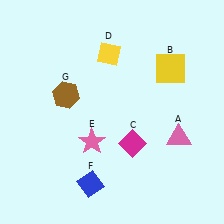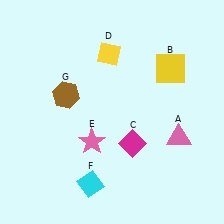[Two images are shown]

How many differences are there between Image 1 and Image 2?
There is 1 difference between the two images.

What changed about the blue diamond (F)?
In Image 1, F is blue. In Image 2, it changed to cyan.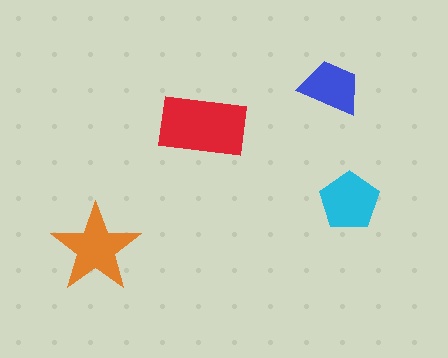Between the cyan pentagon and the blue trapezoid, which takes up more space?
The cyan pentagon.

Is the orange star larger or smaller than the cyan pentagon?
Larger.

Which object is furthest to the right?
The cyan pentagon is rightmost.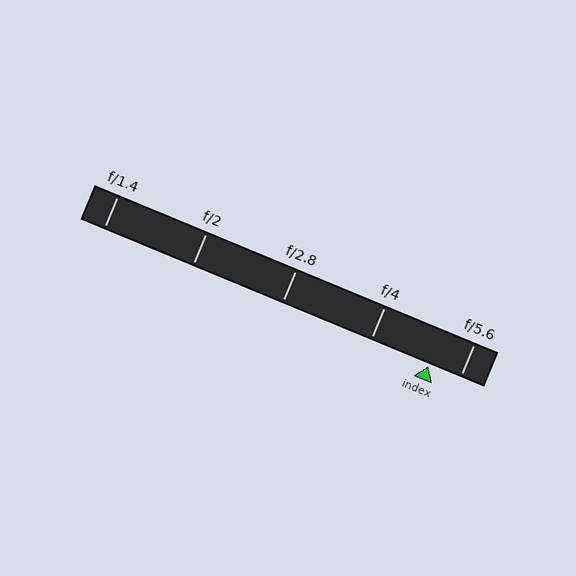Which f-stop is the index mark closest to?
The index mark is closest to f/5.6.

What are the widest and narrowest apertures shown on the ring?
The widest aperture shown is f/1.4 and the narrowest is f/5.6.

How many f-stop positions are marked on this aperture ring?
There are 5 f-stop positions marked.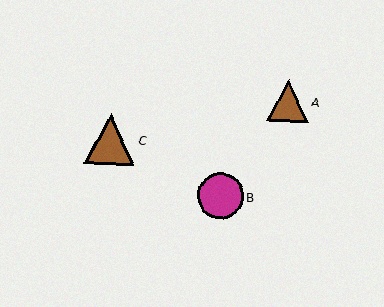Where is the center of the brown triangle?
The center of the brown triangle is at (110, 139).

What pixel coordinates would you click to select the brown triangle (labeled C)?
Click at (110, 139) to select the brown triangle C.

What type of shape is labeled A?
Shape A is a brown triangle.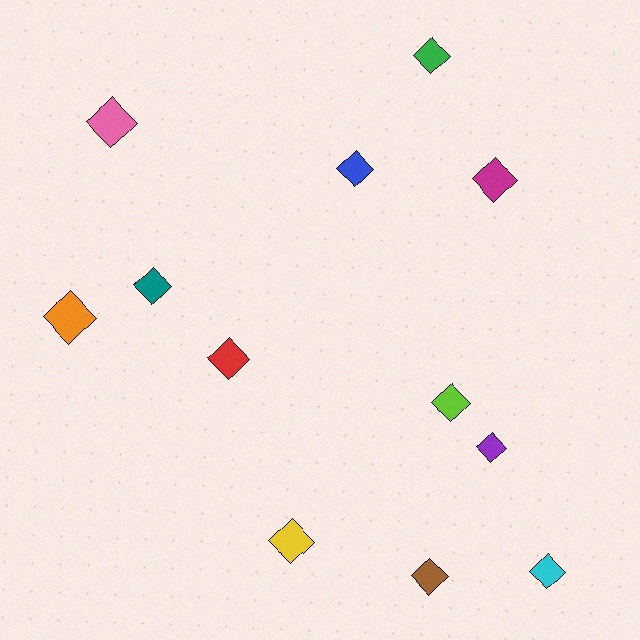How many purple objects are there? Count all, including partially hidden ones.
There is 1 purple object.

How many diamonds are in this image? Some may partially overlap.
There are 12 diamonds.